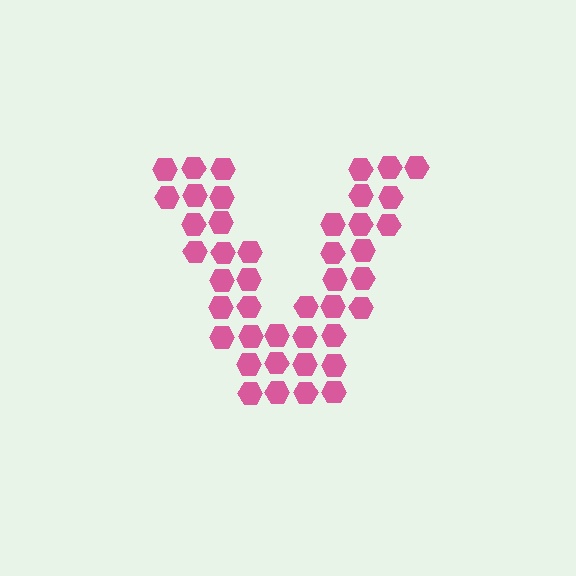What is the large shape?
The large shape is the letter V.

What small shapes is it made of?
It is made of small hexagons.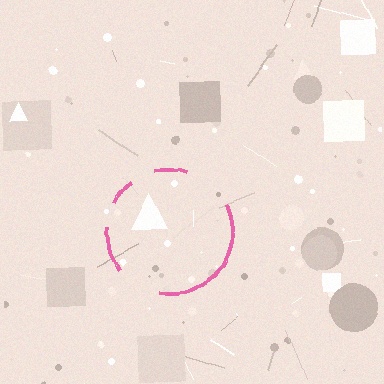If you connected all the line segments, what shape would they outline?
They would outline a circle.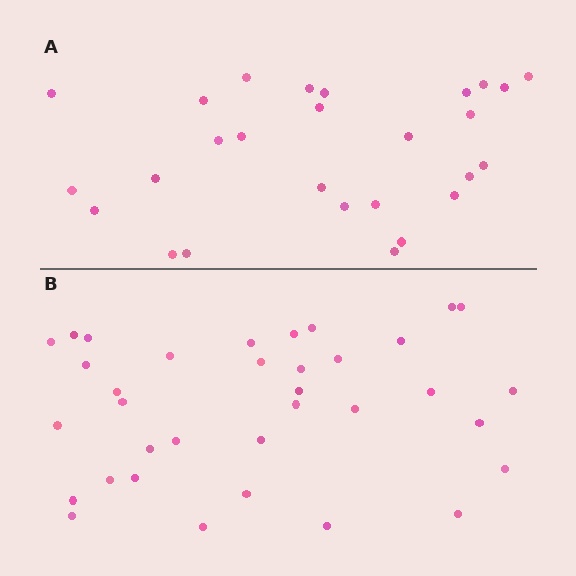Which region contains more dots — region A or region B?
Region B (the bottom region) has more dots.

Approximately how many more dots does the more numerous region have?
Region B has roughly 8 or so more dots than region A.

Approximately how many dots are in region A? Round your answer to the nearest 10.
About 30 dots. (The exact count is 27, which rounds to 30.)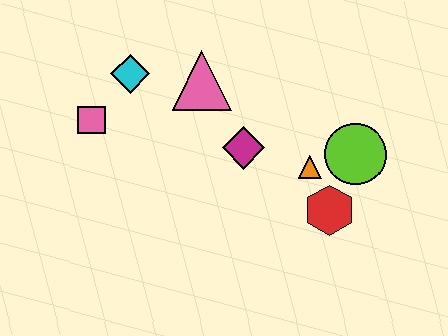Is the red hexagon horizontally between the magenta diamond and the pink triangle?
No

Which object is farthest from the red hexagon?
The pink square is farthest from the red hexagon.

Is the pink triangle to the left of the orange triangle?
Yes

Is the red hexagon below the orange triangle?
Yes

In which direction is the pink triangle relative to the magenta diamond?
The pink triangle is above the magenta diamond.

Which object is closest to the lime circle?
The orange triangle is closest to the lime circle.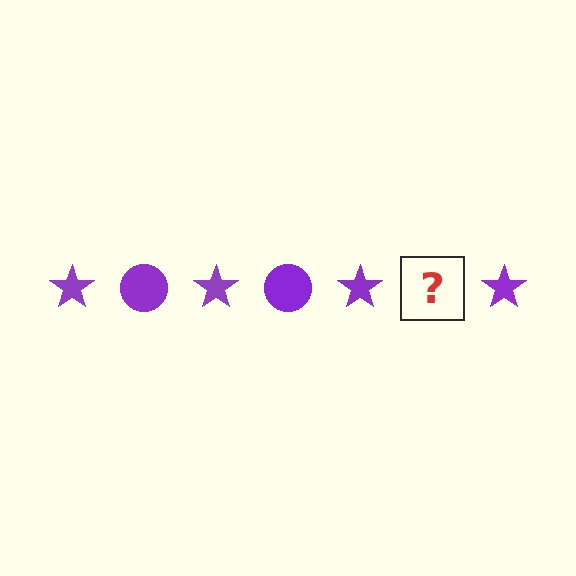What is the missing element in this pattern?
The missing element is a purple circle.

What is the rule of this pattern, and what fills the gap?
The rule is that the pattern cycles through star, circle shapes in purple. The gap should be filled with a purple circle.